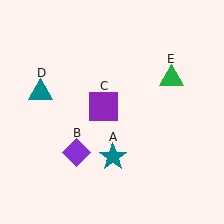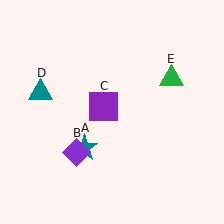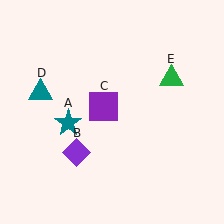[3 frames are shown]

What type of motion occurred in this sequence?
The teal star (object A) rotated clockwise around the center of the scene.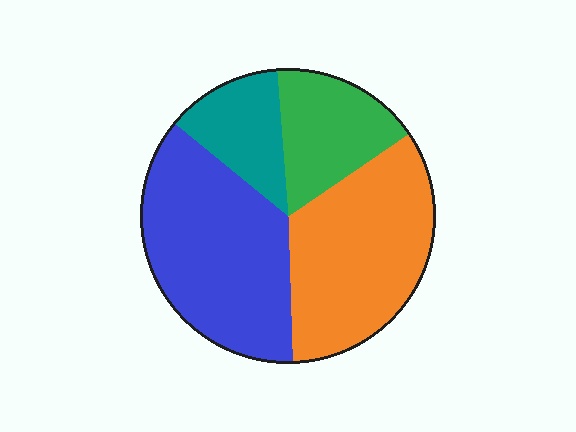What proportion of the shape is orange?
Orange covers 34% of the shape.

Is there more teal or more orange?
Orange.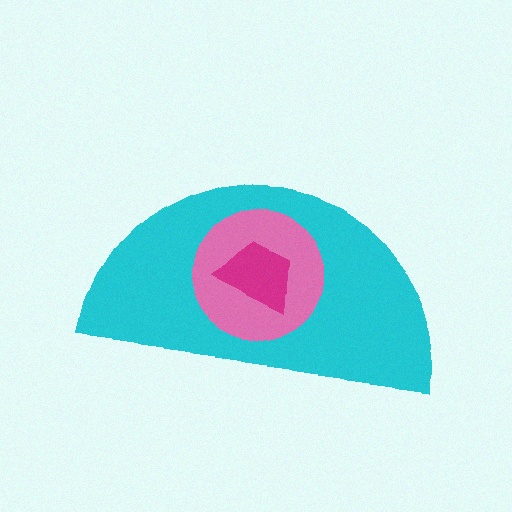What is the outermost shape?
The cyan semicircle.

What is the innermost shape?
The magenta trapezoid.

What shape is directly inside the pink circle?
The magenta trapezoid.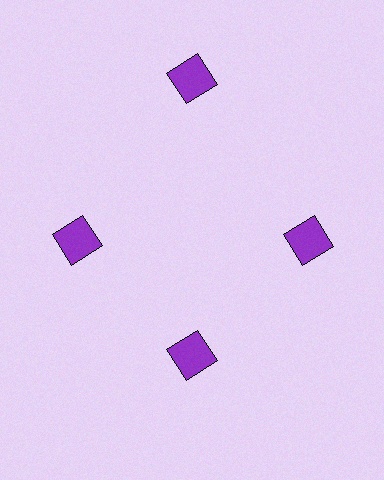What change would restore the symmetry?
The symmetry would be restored by moving it inward, back onto the ring so that all 4 squares sit at equal angles and equal distance from the center.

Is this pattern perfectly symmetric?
No. The 4 purple squares are arranged in a ring, but one element near the 12 o'clock position is pushed outward from the center, breaking the 4-fold rotational symmetry.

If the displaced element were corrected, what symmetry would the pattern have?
It would have 4-fold rotational symmetry — the pattern would map onto itself every 90 degrees.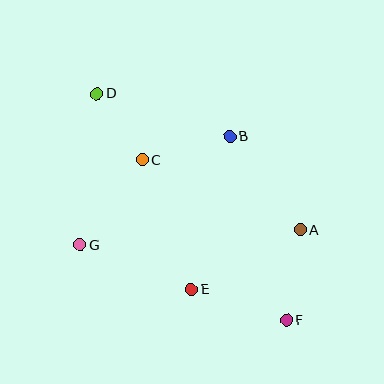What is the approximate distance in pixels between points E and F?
The distance between E and F is approximately 100 pixels.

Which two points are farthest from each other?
Points D and F are farthest from each other.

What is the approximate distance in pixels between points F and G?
The distance between F and G is approximately 220 pixels.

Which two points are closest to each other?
Points C and D are closest to each other.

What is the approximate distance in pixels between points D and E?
The distance between D and E is approximately 217 pixels.